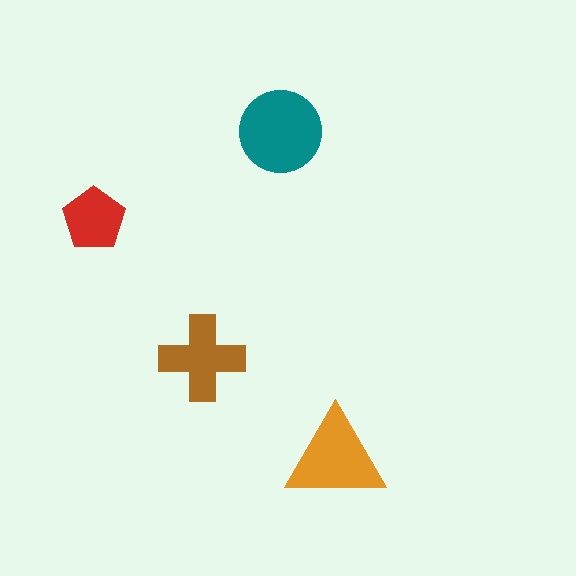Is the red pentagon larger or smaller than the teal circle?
Smaller.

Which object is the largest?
The teal circle.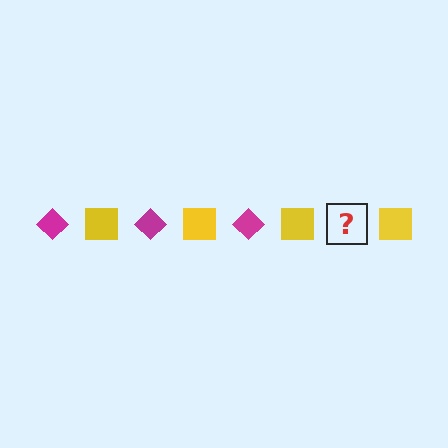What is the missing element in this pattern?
The missing element is a magenta diamond.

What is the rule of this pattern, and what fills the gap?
The rule is that the pattern alternates between magenta diamond and yellow square. The gap should be filled with a magenta diamond.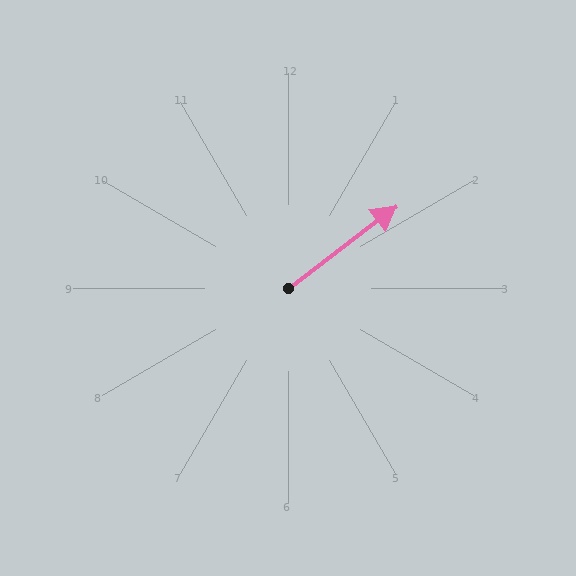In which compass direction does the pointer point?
Northeast.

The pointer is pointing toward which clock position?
Roughly 2 o'clock.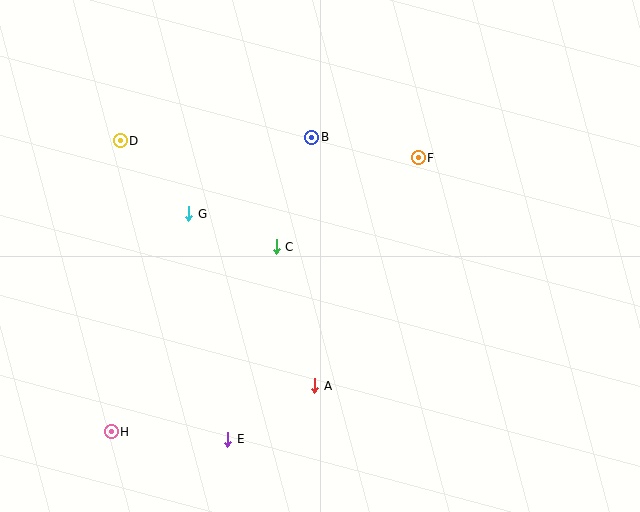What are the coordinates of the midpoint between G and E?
The midpoint between G and E is at (208, 327).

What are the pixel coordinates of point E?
Point E is at (228, 439).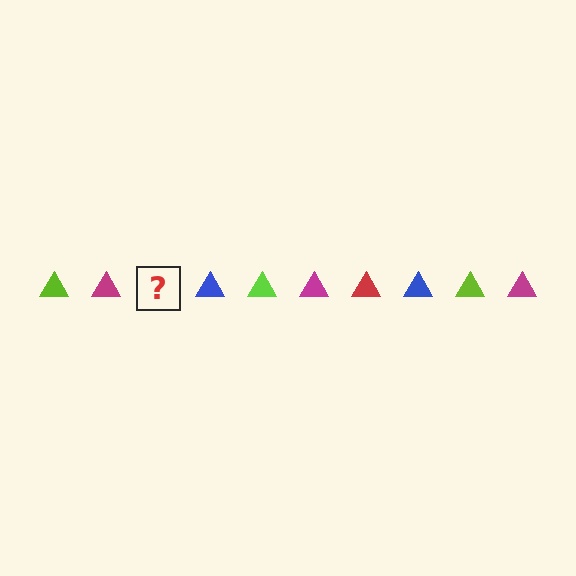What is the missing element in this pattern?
The missing element is a red triangle.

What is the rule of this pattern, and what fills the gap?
The rule is that the pattern cycles through lime, magenta, red, blue triangles. The gap should be filled with a red triangle.